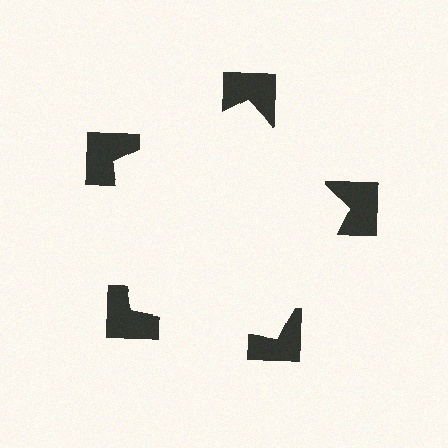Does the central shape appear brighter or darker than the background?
It typically appears slightly brighter than the background, even though no actual brightness change is drawn.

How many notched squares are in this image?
There are 5 — one at each vertex of the illusory pentagon.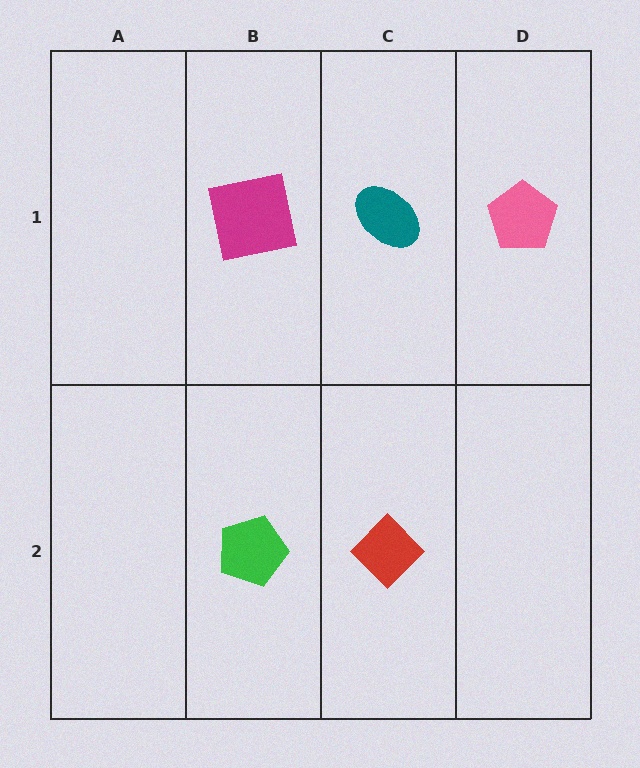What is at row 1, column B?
A magenta square.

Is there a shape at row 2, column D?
No, that cell is empty.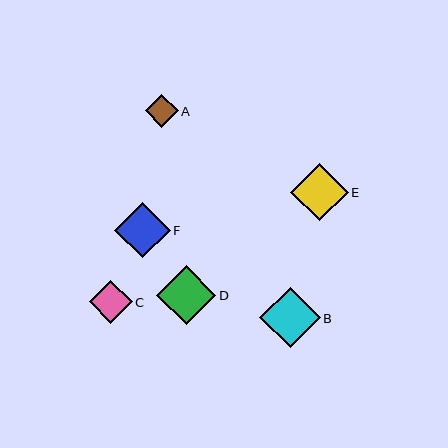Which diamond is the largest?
Diamond B is the largest with a size of approximately 60 pixels.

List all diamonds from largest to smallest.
From largest to smallest: B, D, E, F, C, A.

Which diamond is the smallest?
Diamond A is the smallest with a size of approximately 33 pixels.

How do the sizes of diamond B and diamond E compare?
Diamond B and diamond E are approximately the same size.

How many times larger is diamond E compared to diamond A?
Diamond E is approximately 1.7 times the size of diamond A.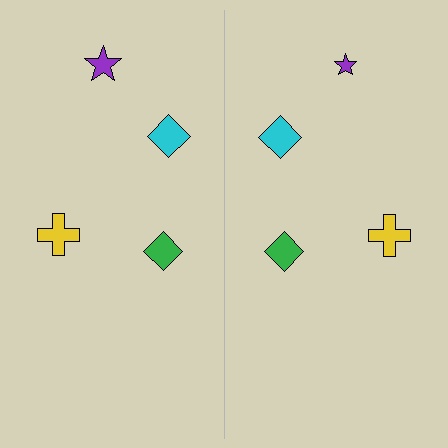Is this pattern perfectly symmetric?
No, the pattern is not perfectly symmetric. The purple star on the right side has a different size than its mirror counterpart.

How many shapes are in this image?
There are 8 shapes in this image.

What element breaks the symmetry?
The purple star on the right side has a different size than its mirror counterpart.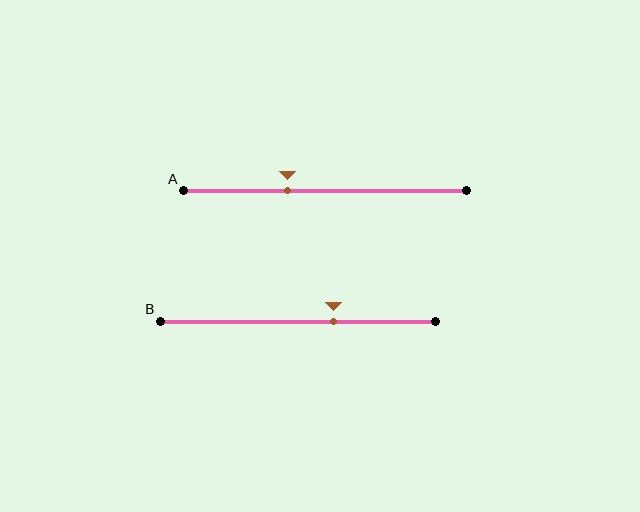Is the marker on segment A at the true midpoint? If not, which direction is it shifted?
No, the marker on segment A is shifted to the left by about 13% of the segment length.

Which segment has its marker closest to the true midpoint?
Segment A has its marker closest to the true midpoint.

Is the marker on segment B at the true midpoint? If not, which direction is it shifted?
No, the marker on segment B is shifted to the right by about 13% of the segment length.